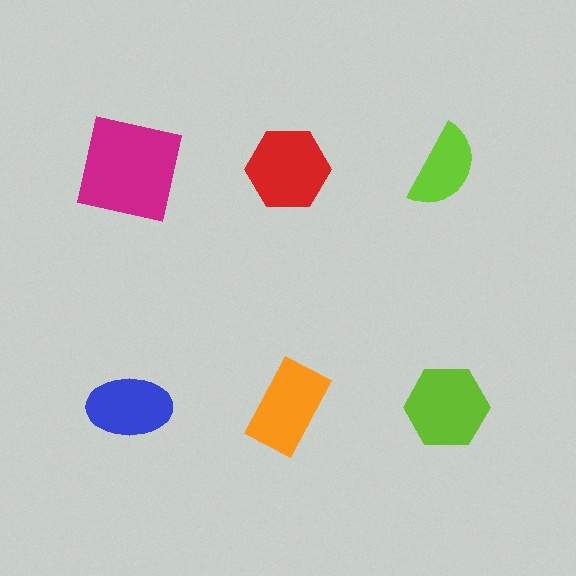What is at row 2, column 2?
An orange rectangle.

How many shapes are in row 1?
3 shapes.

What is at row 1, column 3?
A lime semicircle.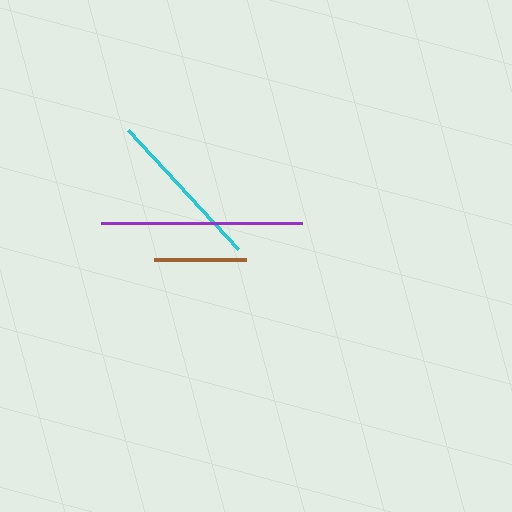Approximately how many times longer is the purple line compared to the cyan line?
The purple line is approximately 1.2 times the length of the cyan line.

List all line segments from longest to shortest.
From longest to shortest: purple, cyan, brown.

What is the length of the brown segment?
The brown segment is approximately 92 pixels long.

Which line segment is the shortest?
The brown line is the shortest at approximately 92 pixels.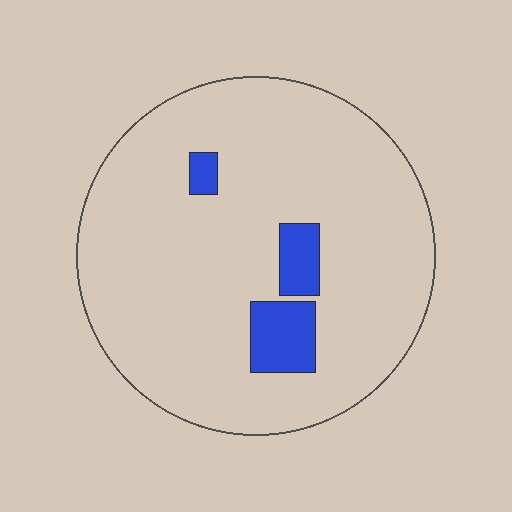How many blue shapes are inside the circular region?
3.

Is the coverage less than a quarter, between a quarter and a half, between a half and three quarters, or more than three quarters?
Less than a quarter.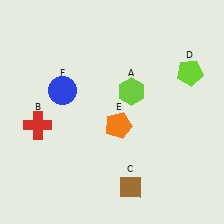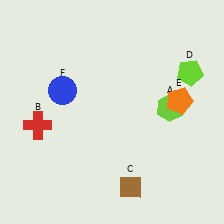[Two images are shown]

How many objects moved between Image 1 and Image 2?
2 objects moved between the two images.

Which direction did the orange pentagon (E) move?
The orange pentagon (E) moved right.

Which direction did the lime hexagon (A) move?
The lime hexagon (A) moved right.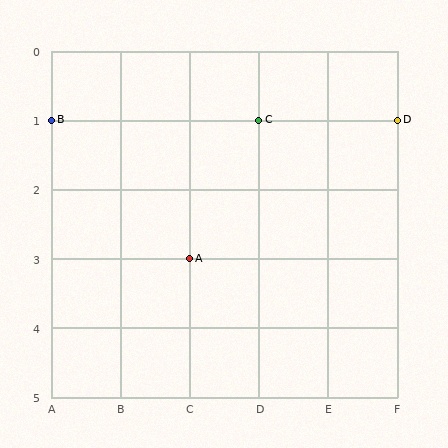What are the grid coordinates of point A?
Point A is at grid coordinates (C, 3).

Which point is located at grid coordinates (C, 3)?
Point A is at (C, 3).